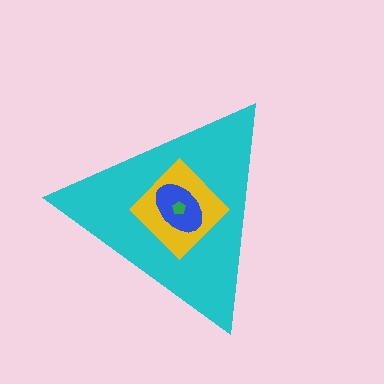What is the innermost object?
The green pentagon.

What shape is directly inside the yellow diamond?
The blue ellipse.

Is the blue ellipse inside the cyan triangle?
Yes.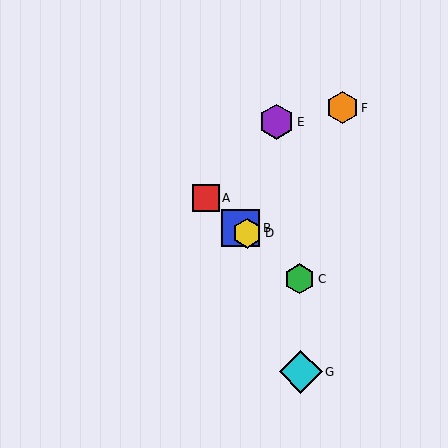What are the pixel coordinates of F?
Object F is at (342, 108).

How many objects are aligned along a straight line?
4 objects (A, B, C, D) are aligned along a straight line.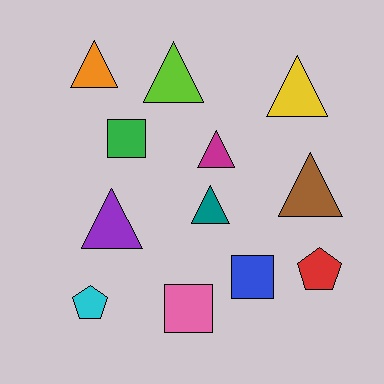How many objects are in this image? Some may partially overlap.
There are 12 objects.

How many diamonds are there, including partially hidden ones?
There are no diamonds.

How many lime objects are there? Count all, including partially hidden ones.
There is 1 lime object.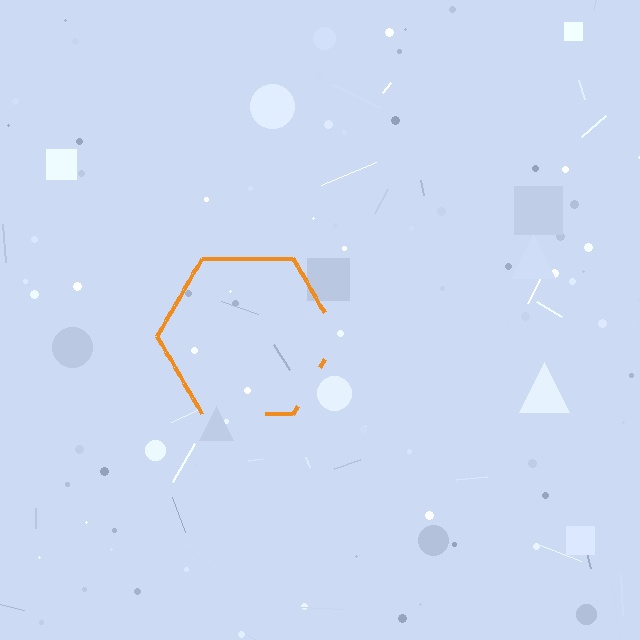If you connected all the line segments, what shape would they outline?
They would outline a hexagon.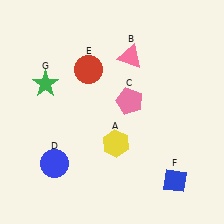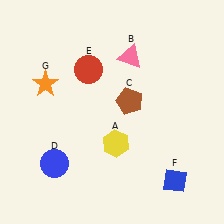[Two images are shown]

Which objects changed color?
C changed from pink to brown. G changed from green to orange.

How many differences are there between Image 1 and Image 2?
There are 2 differences between the two images.